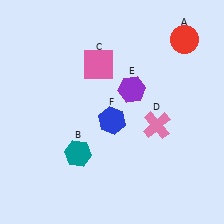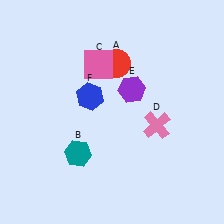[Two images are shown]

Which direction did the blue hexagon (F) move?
The blue hexagon (F) moved up.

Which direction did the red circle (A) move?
The red circle (A) moved left.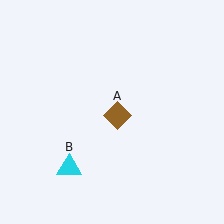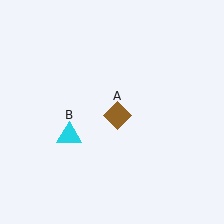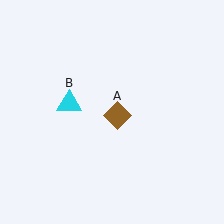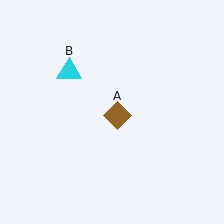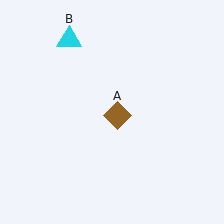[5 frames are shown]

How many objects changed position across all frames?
1 object changed position: cyan triangle (object B).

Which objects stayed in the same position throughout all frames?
Brown diamond (object A) remained stationary.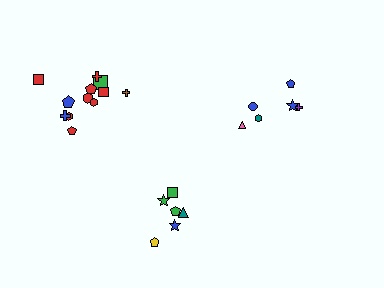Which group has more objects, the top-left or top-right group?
The top-left group.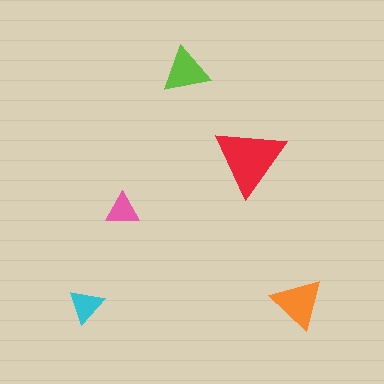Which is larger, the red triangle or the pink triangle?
The red one.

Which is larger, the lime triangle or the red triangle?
The red one.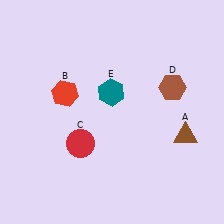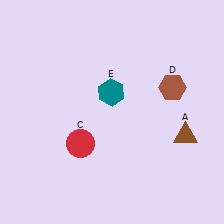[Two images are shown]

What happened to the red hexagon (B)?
The red hexagon (B) was removed in Image 2. It was in the top-left area of Image 1.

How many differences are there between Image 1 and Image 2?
There is 1 difference between the two images.